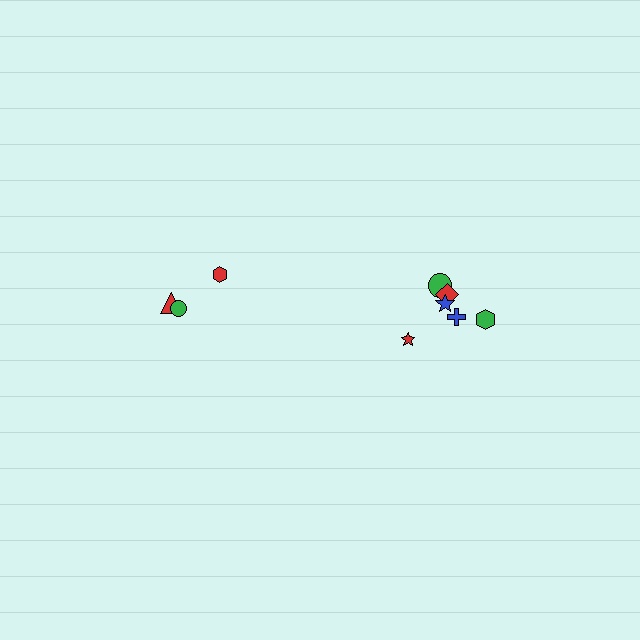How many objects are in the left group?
There are 3 objects.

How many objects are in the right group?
There are 6 objects.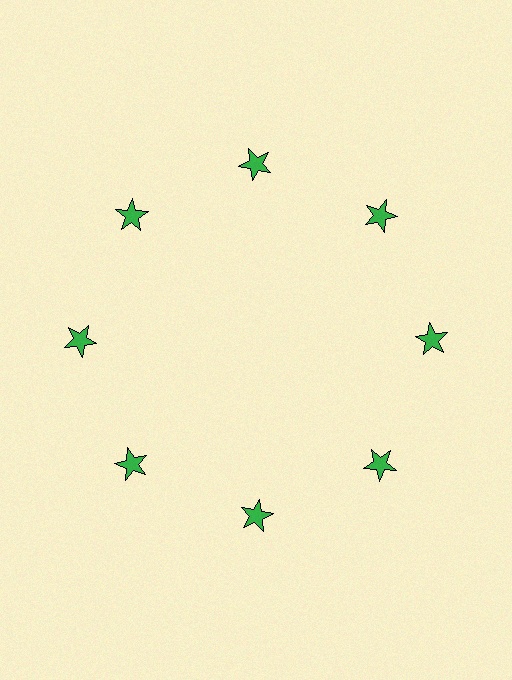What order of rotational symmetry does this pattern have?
This pattern has 8-fold rotational symmetry.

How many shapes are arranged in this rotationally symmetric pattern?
There are 8 shapes, arranged in 8 groups of 1.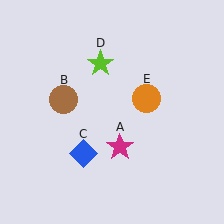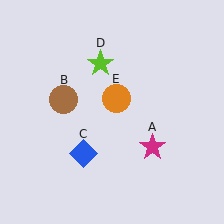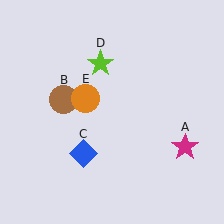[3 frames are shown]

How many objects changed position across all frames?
2 objects changed position: magenta star (object A), orange circle (object E).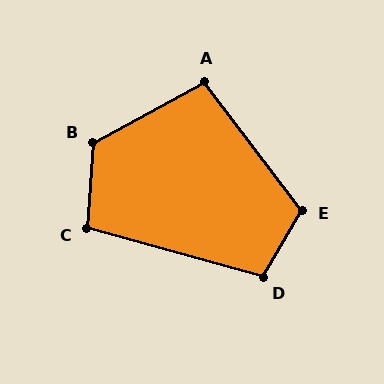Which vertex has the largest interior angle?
B, at approximately 122 degrees.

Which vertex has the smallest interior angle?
A, at approximately 99 degrees.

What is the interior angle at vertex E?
Approximately 113 degrees (obtuse).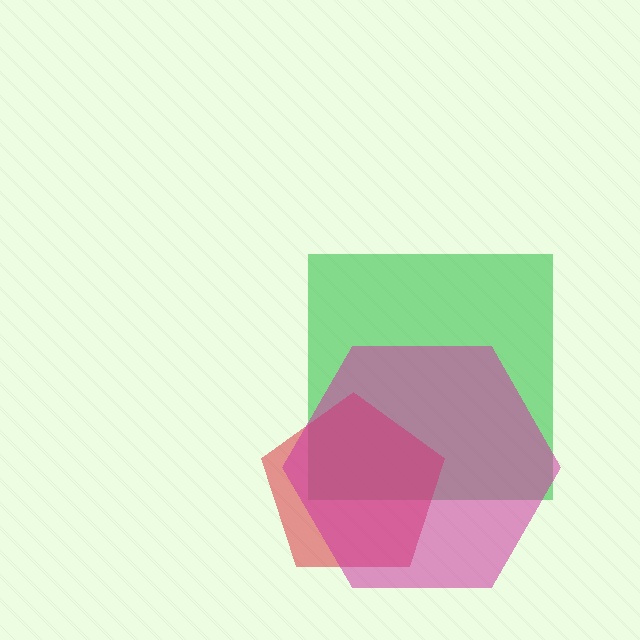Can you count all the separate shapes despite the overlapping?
Yes, there are 3 separate shapes.